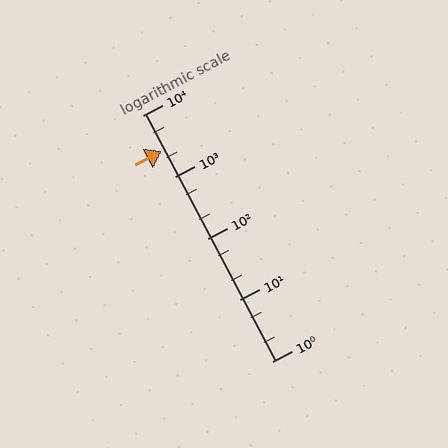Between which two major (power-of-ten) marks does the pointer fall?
The pointer is between 1000 and 10000.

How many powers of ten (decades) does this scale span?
The scale spans 4 decades, from 1 to 10000.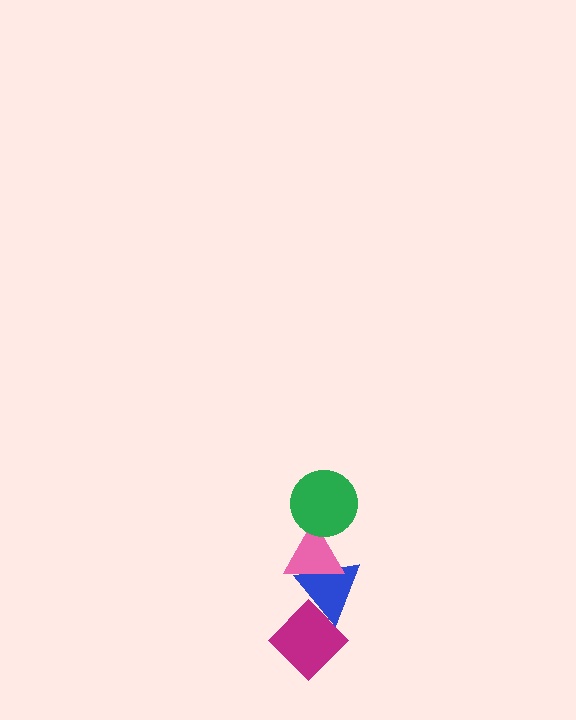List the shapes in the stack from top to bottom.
From top to bottom: the green circle, the pink triangle, the blue triangle, the magenta diamond.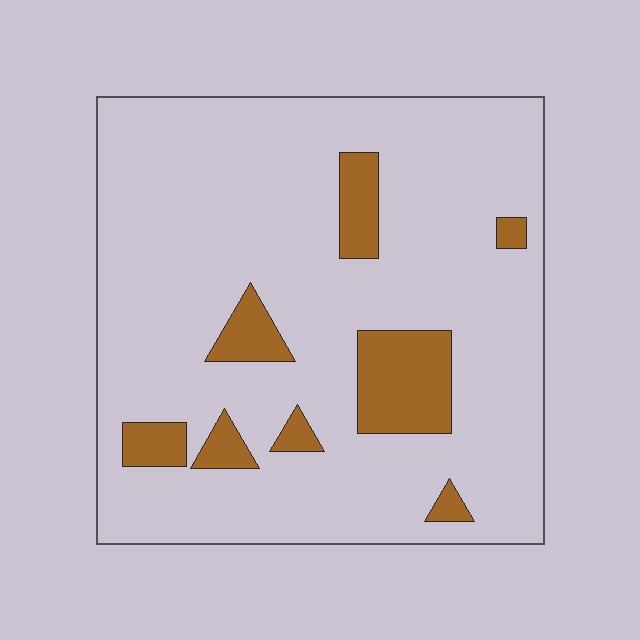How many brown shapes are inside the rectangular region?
8.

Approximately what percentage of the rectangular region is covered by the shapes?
Approximately 15%.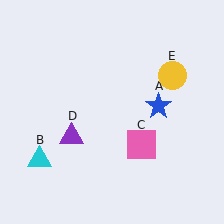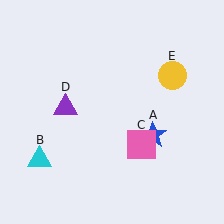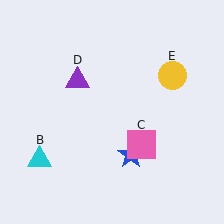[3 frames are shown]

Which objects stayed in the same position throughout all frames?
Cyan triangle (object B) and pink square (object C) and yellow circle (object E) remained stationary.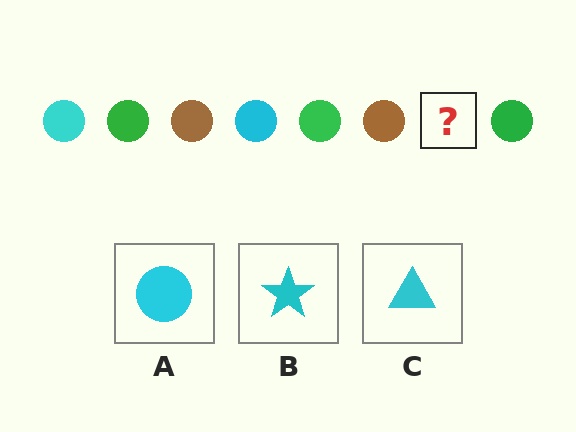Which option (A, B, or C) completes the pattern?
A.